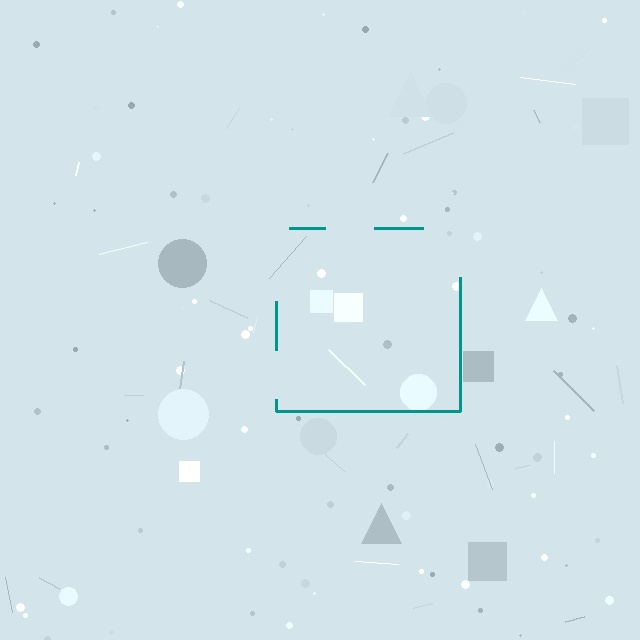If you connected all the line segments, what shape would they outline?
They would outline a square.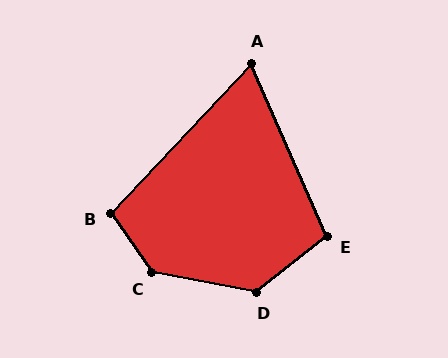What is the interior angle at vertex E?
Approximately 105 degrees (obtuse).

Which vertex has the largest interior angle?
C, at approximately 135 degrees.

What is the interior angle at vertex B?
Approximately 102 degrees (obtuse).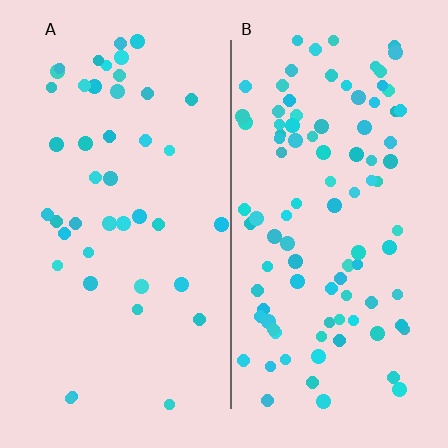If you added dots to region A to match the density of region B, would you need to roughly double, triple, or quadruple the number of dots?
Approximately double.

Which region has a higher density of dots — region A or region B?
B (the right).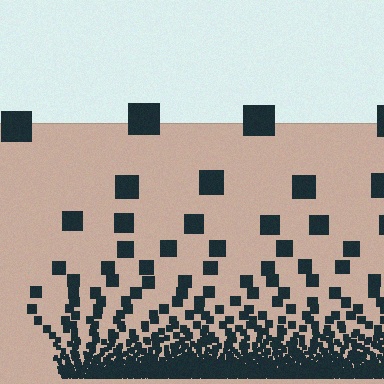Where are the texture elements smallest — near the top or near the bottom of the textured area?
Near the bottom.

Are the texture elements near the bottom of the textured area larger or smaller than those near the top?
Smaller. The gradient is inverted — elements near the bottom are smaller and denser.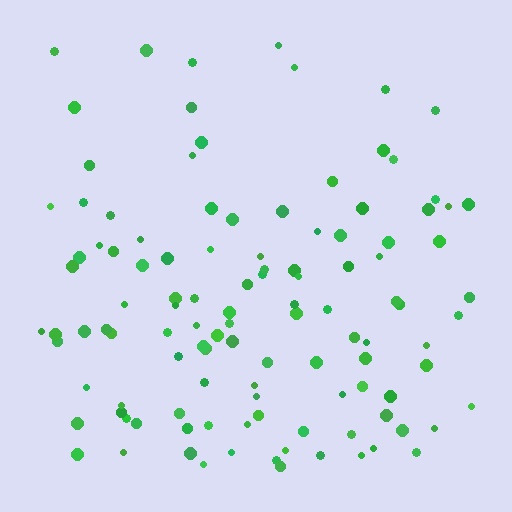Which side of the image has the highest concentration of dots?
The bottom.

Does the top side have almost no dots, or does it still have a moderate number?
Still a moderate number, just noticeably fewer than the bottom.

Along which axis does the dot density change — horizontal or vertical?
Vertical.